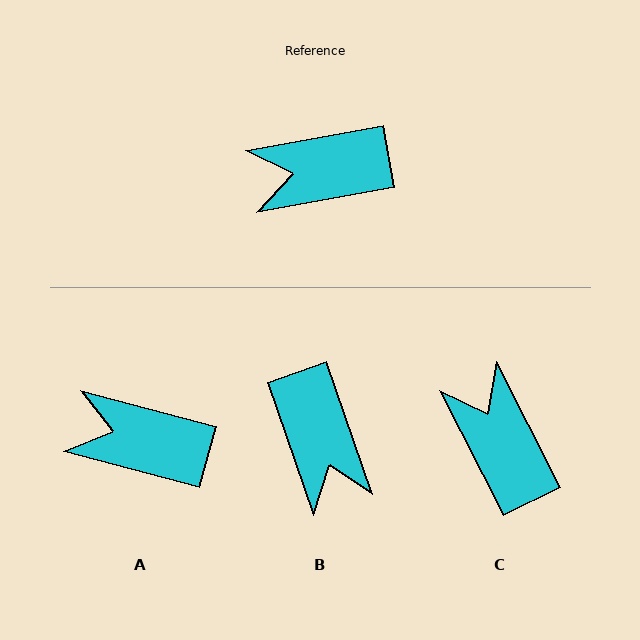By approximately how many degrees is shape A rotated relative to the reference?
Approximately 25 degrees clockwise.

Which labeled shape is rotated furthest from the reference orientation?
B, about 99 degrees away.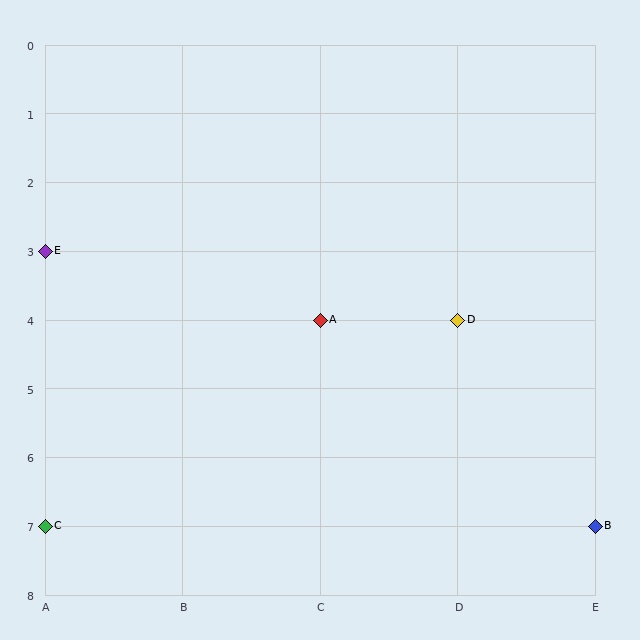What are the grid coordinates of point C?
Point C is at grid coordinates (A, 7).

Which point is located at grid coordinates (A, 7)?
Point C is at (A, 7).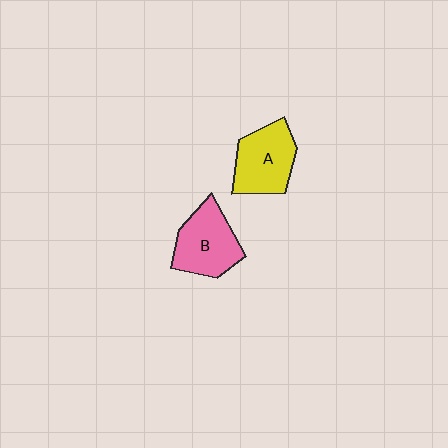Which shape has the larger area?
Shape B (pink).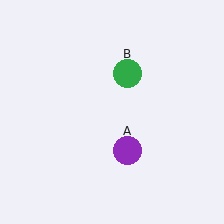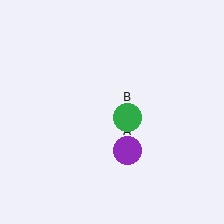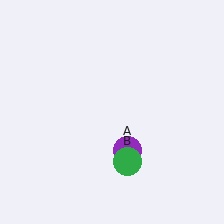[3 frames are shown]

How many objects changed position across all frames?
1 object changed position: green circle (object B).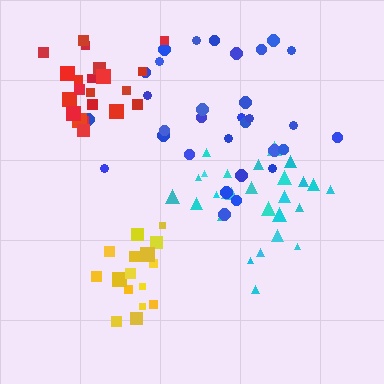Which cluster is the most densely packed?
Yellow.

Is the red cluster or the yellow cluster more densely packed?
Yellow.